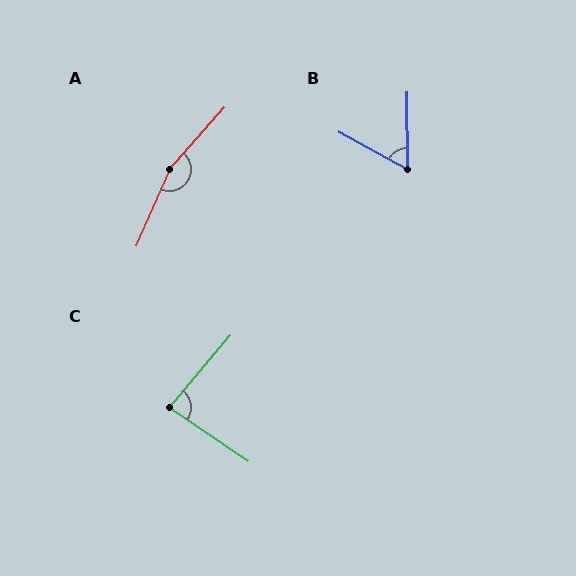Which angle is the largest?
A, at approximately 163 degrees.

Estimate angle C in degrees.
Approximately 84 degrees.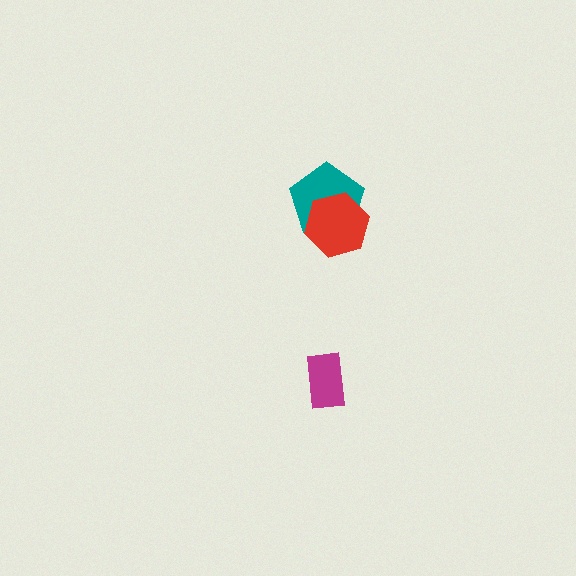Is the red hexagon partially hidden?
No, no other shape covers it.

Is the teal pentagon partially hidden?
Yes, it is partially covered by another shape.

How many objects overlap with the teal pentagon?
1 object overlaps with the teal pentagon.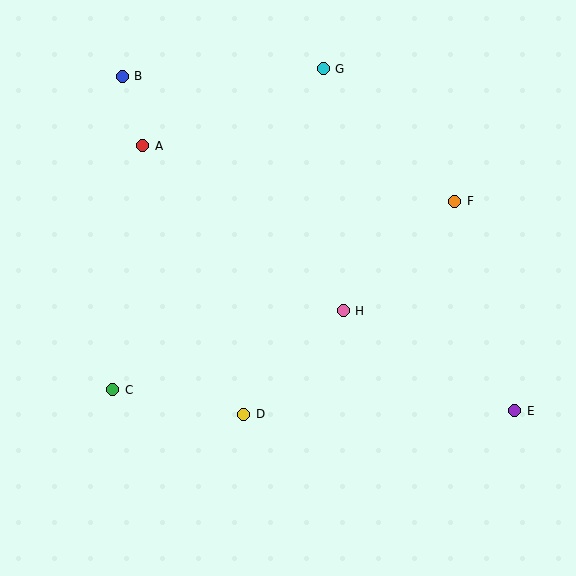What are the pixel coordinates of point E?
Point E is at (515, 411).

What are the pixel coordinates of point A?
Point A is at (143, 146).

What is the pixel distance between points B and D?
The distance between B and D is 359 pixels.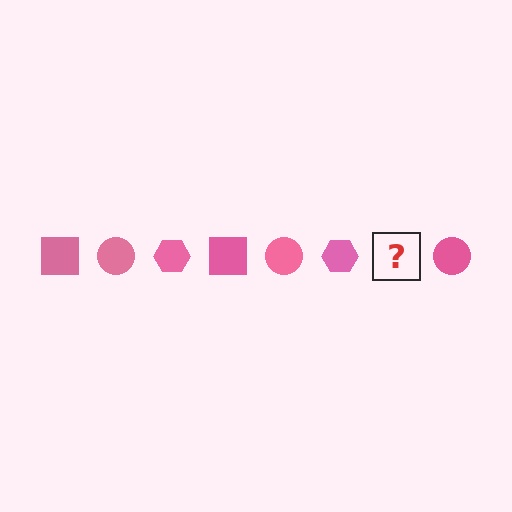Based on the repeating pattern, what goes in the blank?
The blank should be a pink square.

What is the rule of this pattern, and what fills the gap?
The rule is that the pattern cycles through square, circle, hexagon shapes in pink. The gap should be filled with a pink square.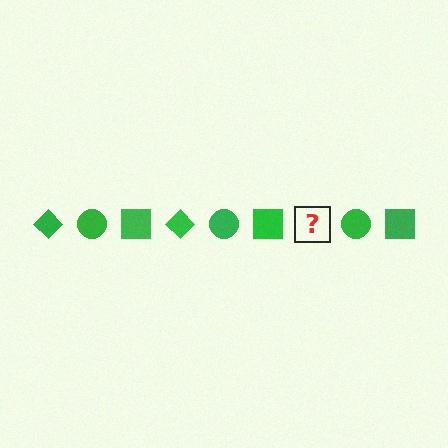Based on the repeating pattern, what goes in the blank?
The blank should be a green diamond.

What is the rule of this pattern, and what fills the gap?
The rule is that the pattern cycles through diamond, circle, square shapes in green. The gap should be filled with a green diamond.